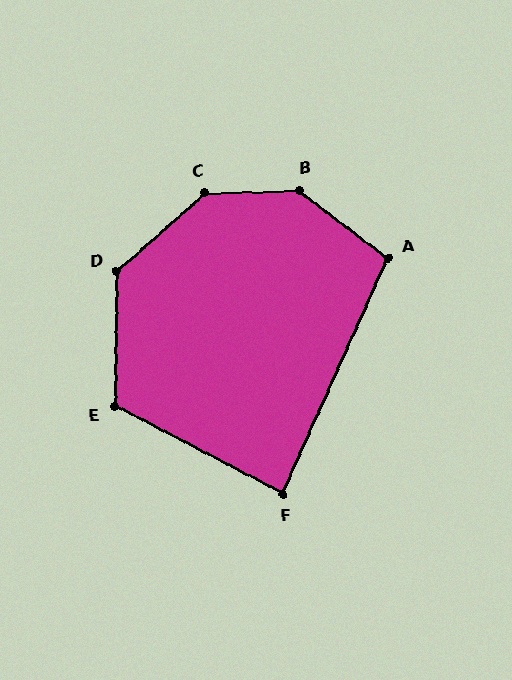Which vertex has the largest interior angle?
B, at approximately 141 degrees.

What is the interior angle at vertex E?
Approximately 117 degrees (obtuse).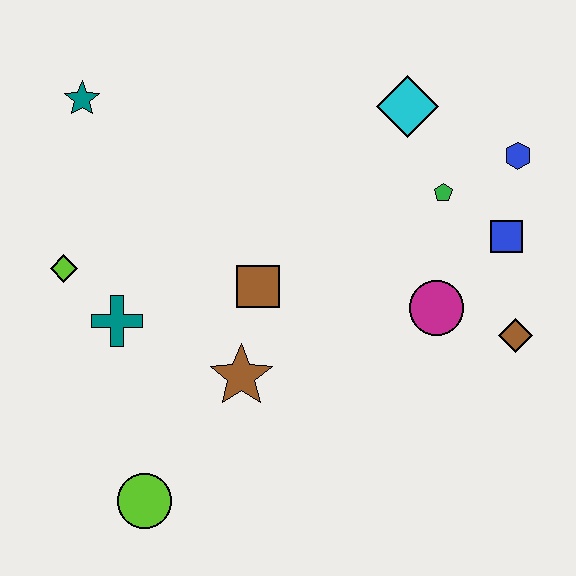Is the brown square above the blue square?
No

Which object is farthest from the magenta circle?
The teal star is farthest from the magenta circle.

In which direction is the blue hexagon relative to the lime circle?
The blue hexagon is to the right of the lime circle.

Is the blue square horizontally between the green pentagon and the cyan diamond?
No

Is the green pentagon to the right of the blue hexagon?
No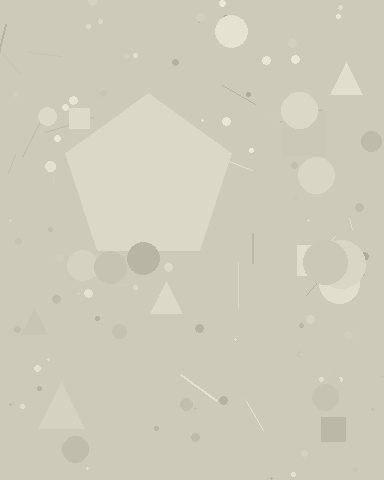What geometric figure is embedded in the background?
A pentagon is embedded in the background.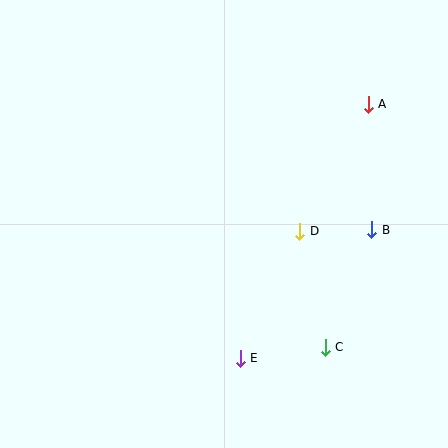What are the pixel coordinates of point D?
Point D is at (300, 231).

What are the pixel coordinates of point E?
Point E is at (240, 358).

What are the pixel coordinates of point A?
Point A is at (368, 104).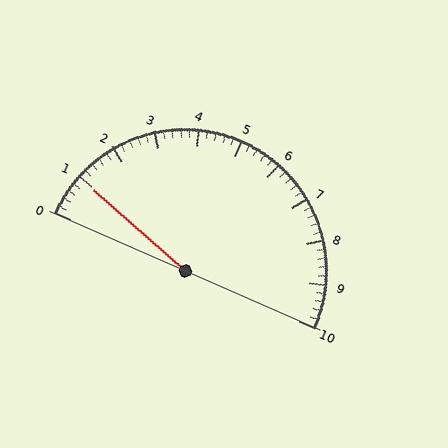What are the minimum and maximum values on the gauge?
The gauge ranges from 0 to 10.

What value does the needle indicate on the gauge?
The needle indicates approximately 1.0.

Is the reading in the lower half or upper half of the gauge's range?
The reading is in the lower half of the range (0 to 10).